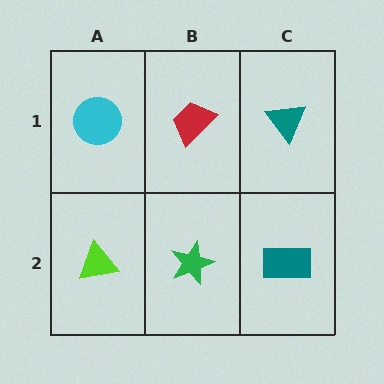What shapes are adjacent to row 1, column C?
A teal rectangle (row 2, column C), a red trapezoid (row 1, column B).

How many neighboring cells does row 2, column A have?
2.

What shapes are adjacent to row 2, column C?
A teal triangle (row 1, column C), a green star (row 2, column B).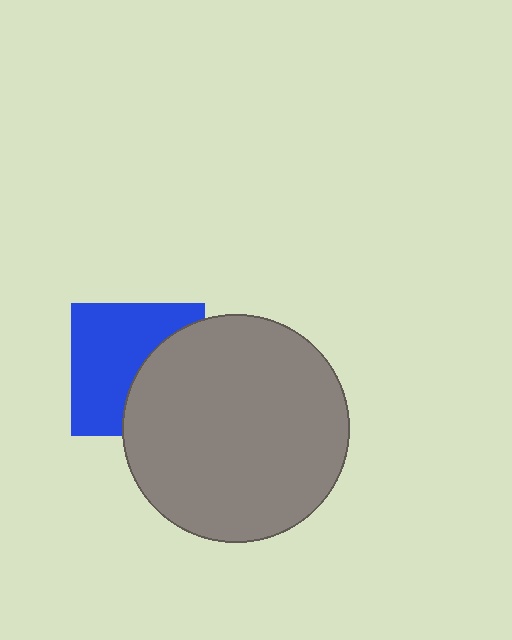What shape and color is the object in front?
The object in front is a gray circle.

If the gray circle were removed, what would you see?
You would see the complete blue square.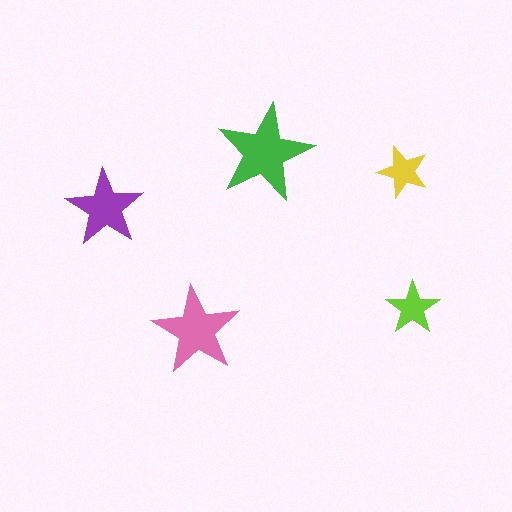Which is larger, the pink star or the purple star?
The pink one.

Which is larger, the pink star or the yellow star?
The pink one.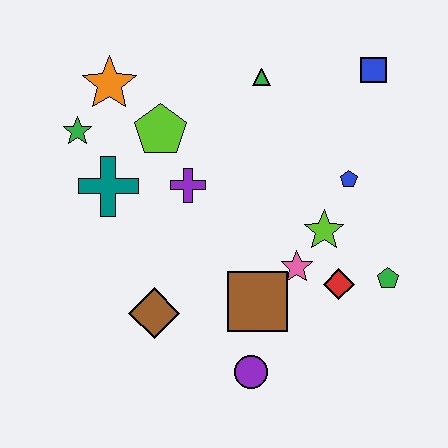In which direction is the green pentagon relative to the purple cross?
The green pentagon is to the right of the purple cross.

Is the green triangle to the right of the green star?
Yes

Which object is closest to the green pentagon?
The red diamond is closest to the green pentagon.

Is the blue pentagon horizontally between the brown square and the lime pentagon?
No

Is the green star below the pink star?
No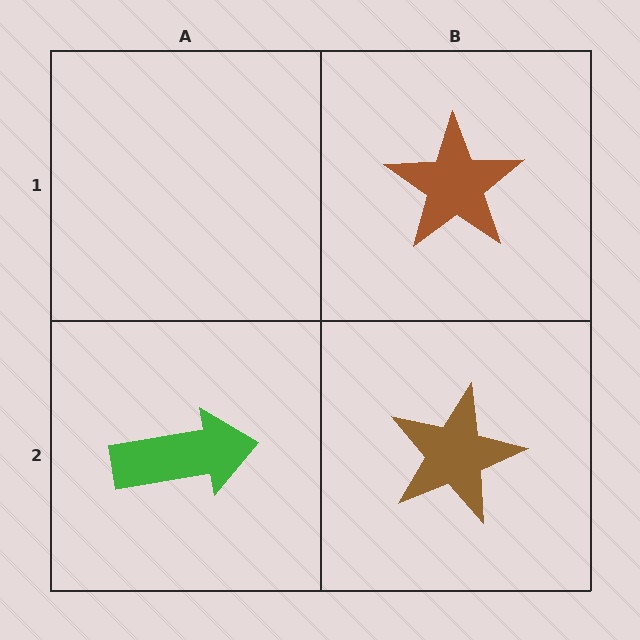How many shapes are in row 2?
2 shapes.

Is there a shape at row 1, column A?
No, that cell is empty.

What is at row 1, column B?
A brown star.